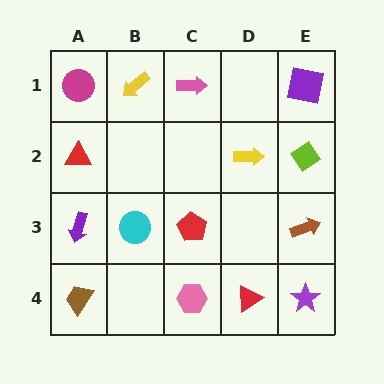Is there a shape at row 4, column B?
No, that cell is empty.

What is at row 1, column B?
A yellow arrow.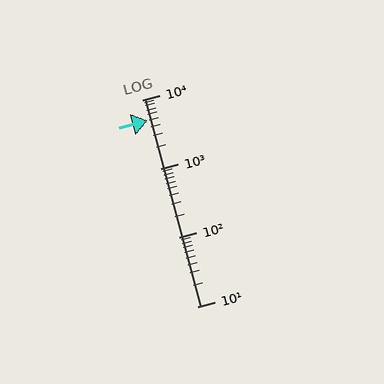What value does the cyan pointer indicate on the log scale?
The pointer indicates approximately 5000.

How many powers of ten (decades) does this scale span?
The scale spans 3 decades, from 10 to 10000.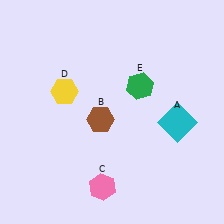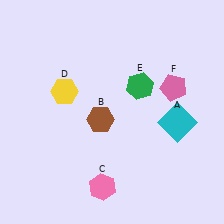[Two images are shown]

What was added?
A pink pentagon (F) was added in Image 2.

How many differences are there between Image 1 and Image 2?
There is 1 difference between the two images.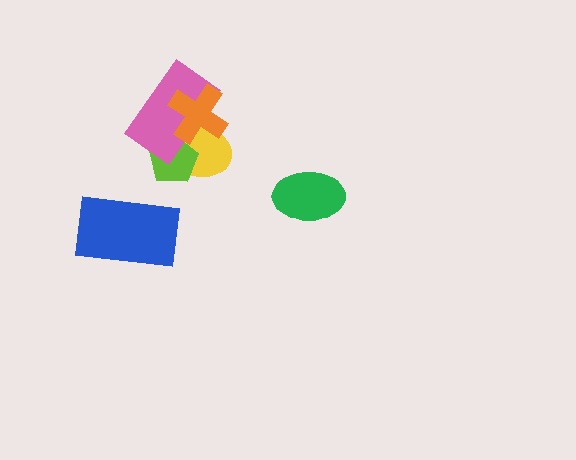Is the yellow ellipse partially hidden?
Yes, it is partially covered by another shape.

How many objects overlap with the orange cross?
2 objects overlap with the orange cross.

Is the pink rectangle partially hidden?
Yes, it is partially covered by another shape.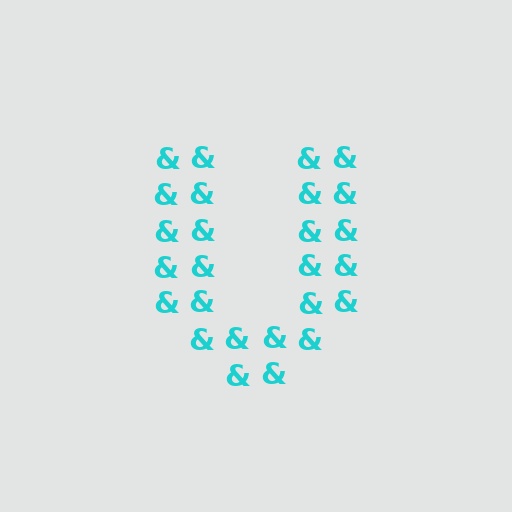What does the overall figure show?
The overall figure shows the letter U.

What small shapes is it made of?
It is made of small ampersands.